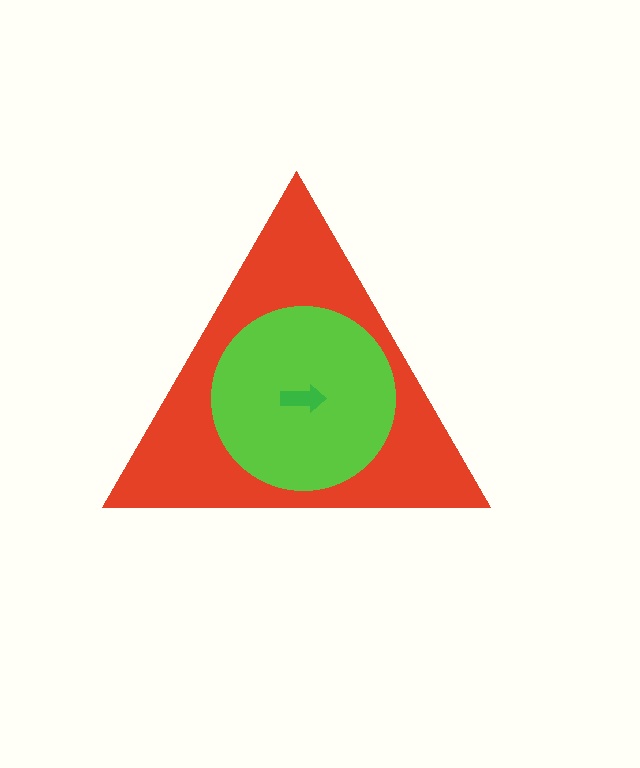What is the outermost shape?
The red triangle.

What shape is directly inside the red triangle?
The lime circle.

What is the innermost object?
The green arrow.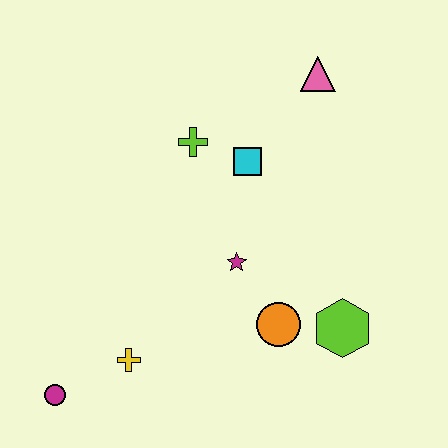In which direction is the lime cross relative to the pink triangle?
The lime cross is to the left of the pink triangle.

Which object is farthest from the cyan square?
The magenta circle is farthest from the cyan square.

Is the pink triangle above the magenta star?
Yes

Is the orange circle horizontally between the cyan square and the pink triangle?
Yes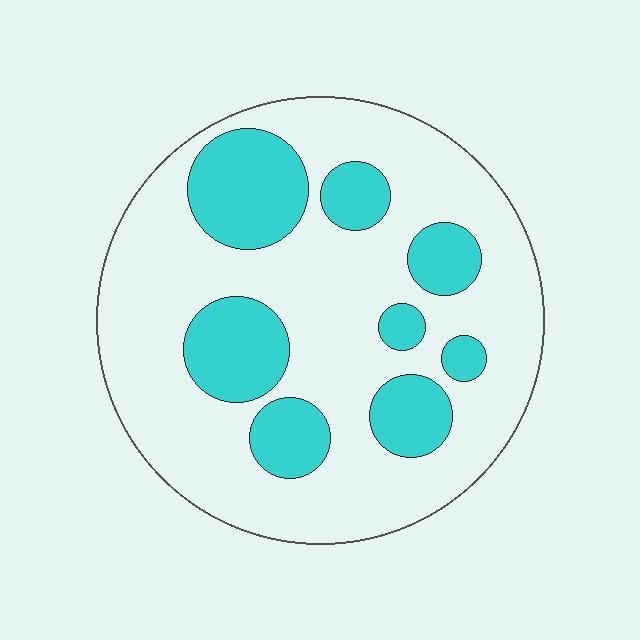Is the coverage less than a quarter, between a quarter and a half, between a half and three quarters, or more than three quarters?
Between a quarter and a half.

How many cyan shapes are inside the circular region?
8.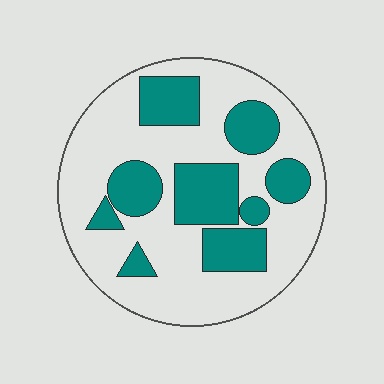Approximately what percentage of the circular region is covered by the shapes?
Approximately 35%.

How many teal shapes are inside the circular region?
9.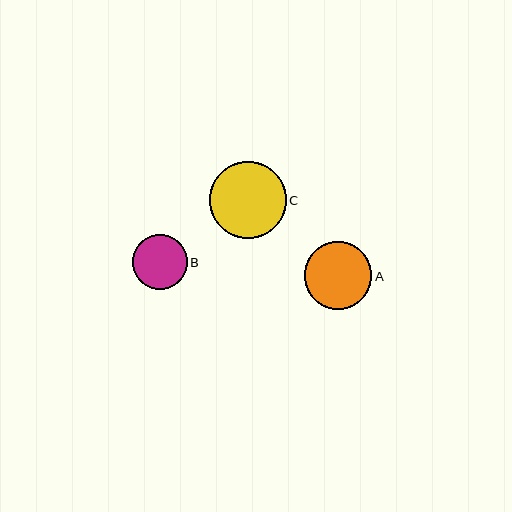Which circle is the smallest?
Circle B is the smallest with a size of approximately 55 pixels.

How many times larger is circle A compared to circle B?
Circle A is approximately 1.2 times the size of circle B.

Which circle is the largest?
Circle C is the largest with a size of approximately 77 pixels.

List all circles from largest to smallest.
From largest to smallest: C, A, B.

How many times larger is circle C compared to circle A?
Circle C is approximately 1.1 times the size of circle A.